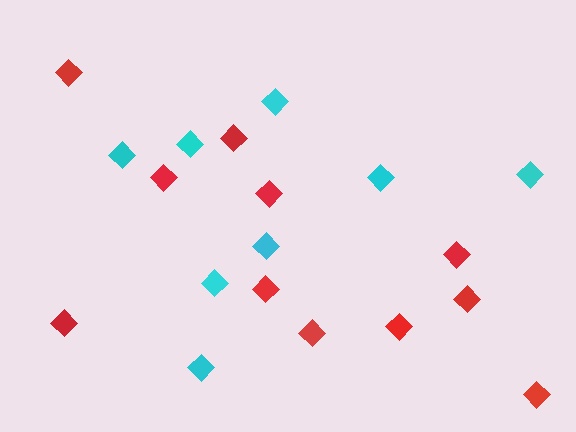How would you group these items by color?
There are 2 groups: one group of red diamonds (11) and one group of cyan diamonds (8).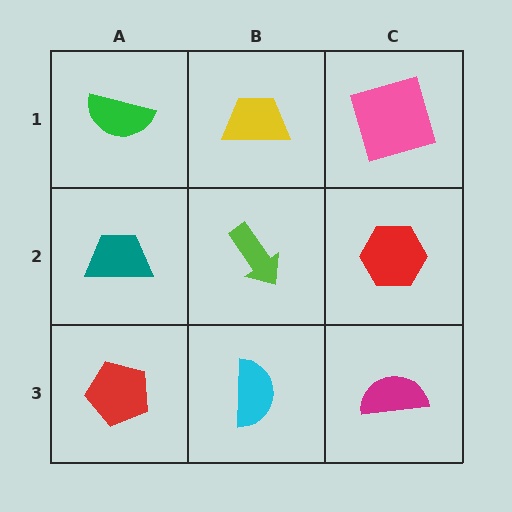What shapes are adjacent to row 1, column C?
A red hexagon (row 2, column C), a yellow trapezoid (row 1, column B).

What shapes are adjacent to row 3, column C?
A red hexagon (row 2, column C), a cyan semicircle (row 3, column B).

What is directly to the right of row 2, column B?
A red hexagon.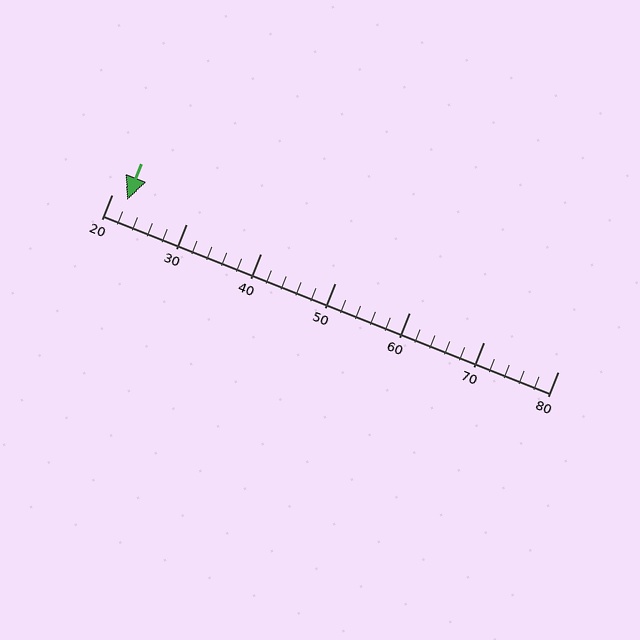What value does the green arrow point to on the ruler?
The green arrow points to approximately 22.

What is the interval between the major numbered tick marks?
The major tick marks are spaced 10 units apart.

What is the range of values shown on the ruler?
The ruler shows values from 20 to 80.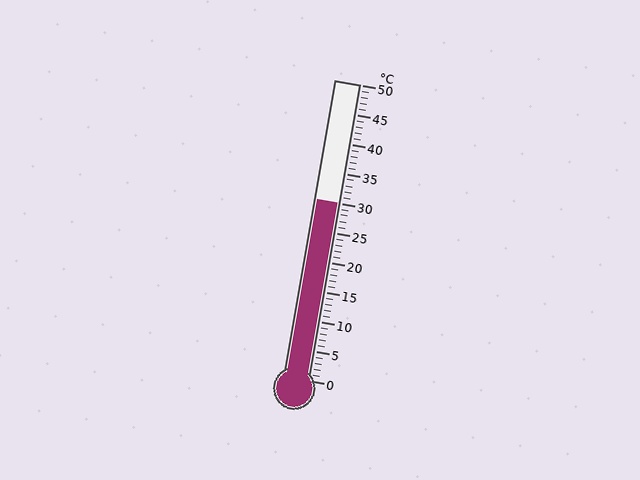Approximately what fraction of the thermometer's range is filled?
The thermometer is filled to approximately 60% of its range.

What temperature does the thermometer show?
The thermometer shows approximately 30°C.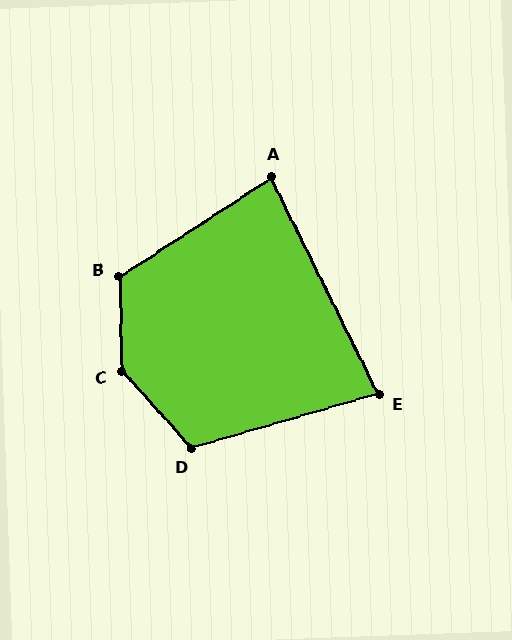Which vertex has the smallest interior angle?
E, at approximately 80 degrees.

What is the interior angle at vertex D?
Approximately 116 degrees (obtuse).